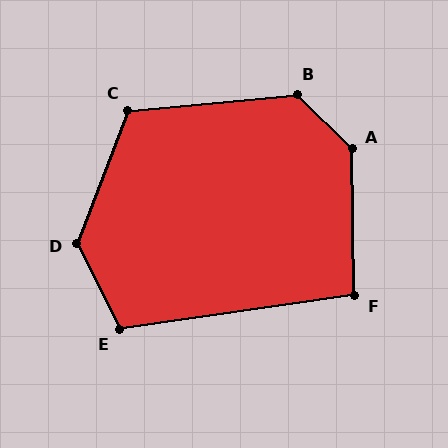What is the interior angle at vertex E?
Approximately 108 degrees (obtuse).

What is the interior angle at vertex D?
Approximately 133 degrees (obtuse).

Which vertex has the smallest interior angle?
F, at approximately 97 degrees.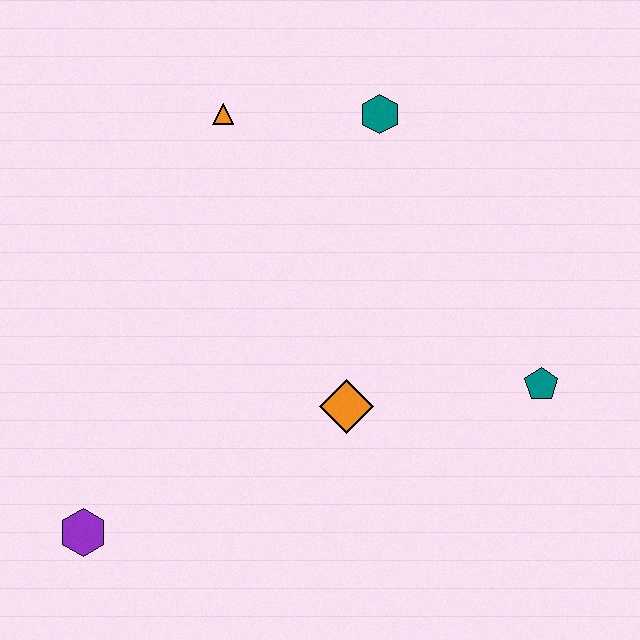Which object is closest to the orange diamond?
The teal pentagon is closest to the orange diamond.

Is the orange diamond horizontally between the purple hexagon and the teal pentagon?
Yes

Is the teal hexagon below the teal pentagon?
No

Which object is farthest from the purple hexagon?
The teal hexagon is farthest from the purple hexagon.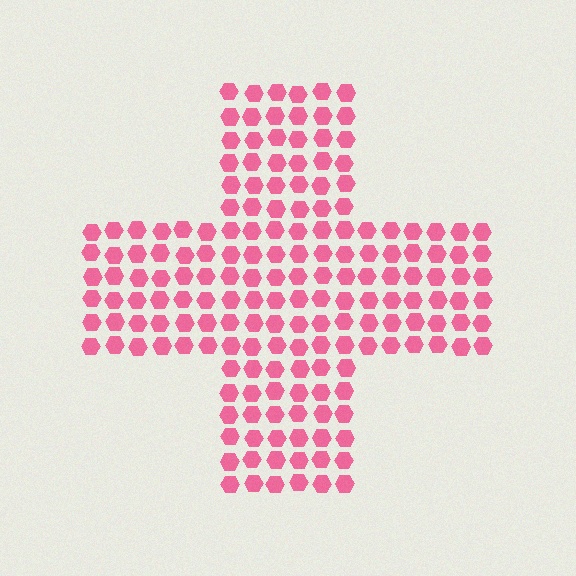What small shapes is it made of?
It is made of small hexagons.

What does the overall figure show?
The overall figure shows a cross.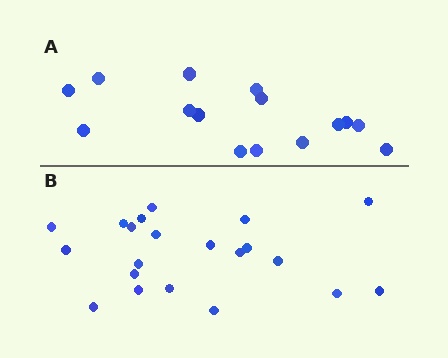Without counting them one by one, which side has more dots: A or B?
Region B (the bottom region) has more dots.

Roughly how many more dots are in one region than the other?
Region B has about 6 more dots than region A.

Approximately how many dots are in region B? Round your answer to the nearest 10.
About 20 dots. (The exact count is 21, which rounds to 20.)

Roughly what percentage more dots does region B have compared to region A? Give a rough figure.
About 40% more.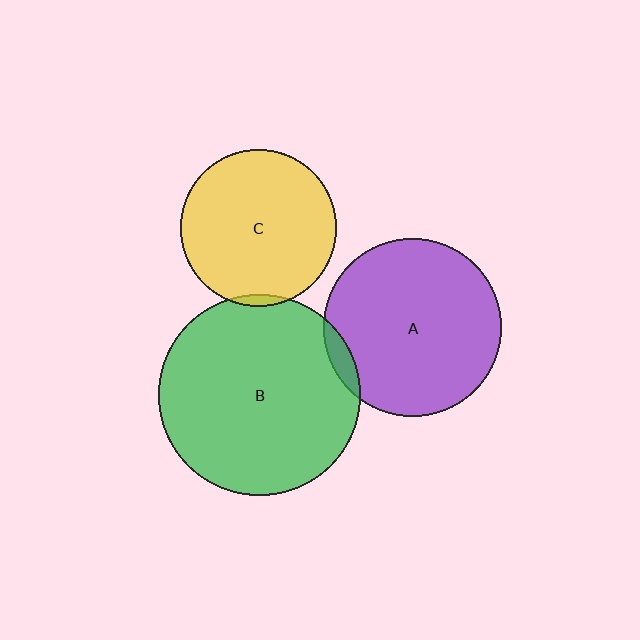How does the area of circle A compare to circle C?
Approximately 1.3 times.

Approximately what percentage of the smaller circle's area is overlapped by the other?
Approximately 5%.